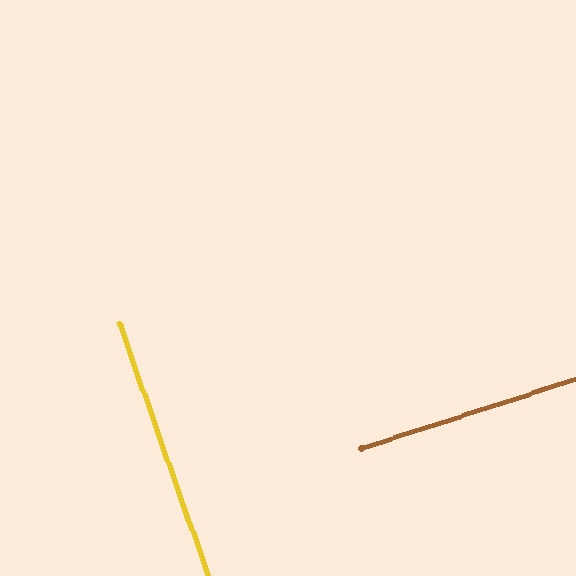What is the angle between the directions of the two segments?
Approximately 88 degrees.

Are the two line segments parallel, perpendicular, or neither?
Perpendicular — they meet at approximately 88°.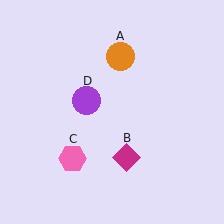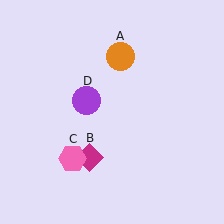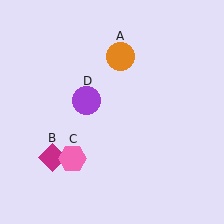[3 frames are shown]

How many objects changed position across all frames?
1 object changed position: magenta diamond (object B).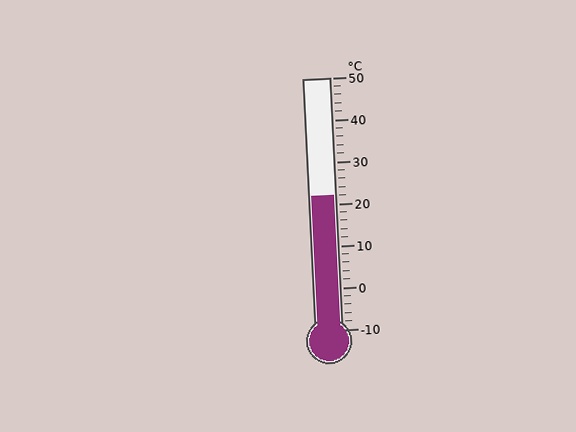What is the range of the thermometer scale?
The thermometer scale ranges from -10°C to 50°C.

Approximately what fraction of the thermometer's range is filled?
The thermometer is filled to approximately 55% of its range.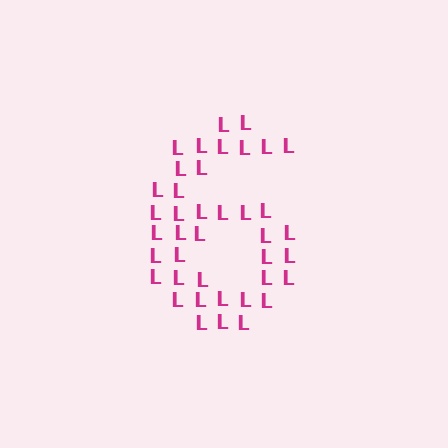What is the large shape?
The large shape is the digit 6.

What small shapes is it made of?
It is made of small letter L's.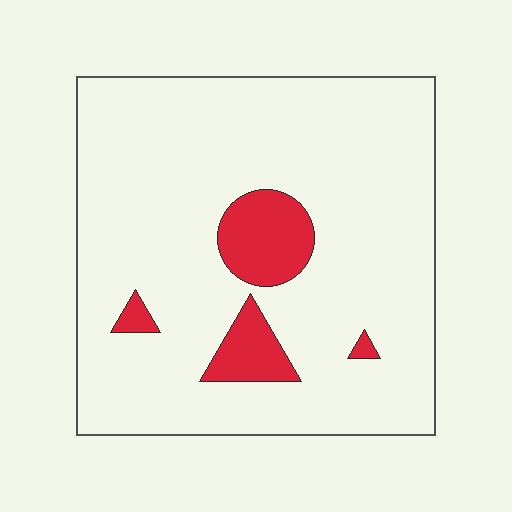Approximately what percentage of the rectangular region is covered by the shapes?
Approximately 10%.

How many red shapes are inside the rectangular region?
4.